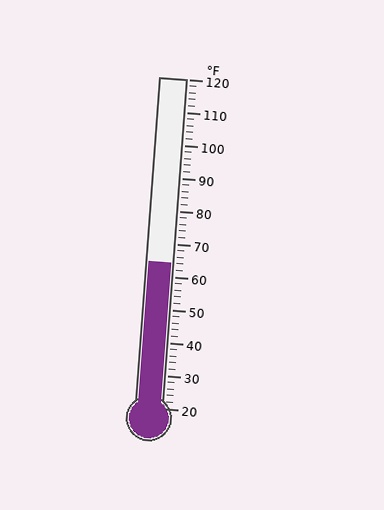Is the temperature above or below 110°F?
The temperature is below 110°F.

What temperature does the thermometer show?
The thermometer shows approximately 64°F.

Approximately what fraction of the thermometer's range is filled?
The thermometer is filled to approximately 45% of its range.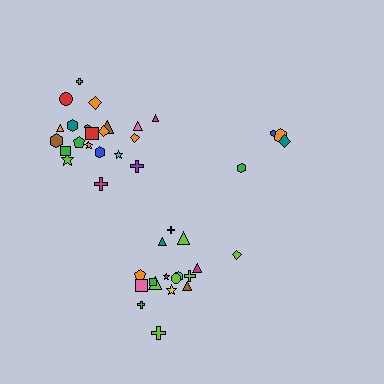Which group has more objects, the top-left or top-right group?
The top-left group.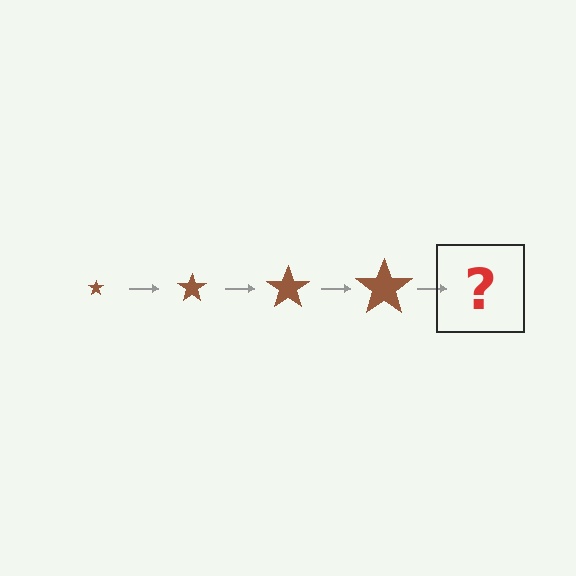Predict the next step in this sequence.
The next step is a brown star, larger than the previous one.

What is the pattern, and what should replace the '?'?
The pattern is that the star gets progressively larger each step. The '?' should be a brown star, larger than the previous one.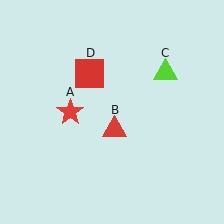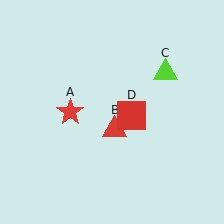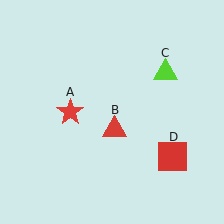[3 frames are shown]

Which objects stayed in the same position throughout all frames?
Red star (object A) and red triangle (object B) and lime triangle (object C) remained stationary.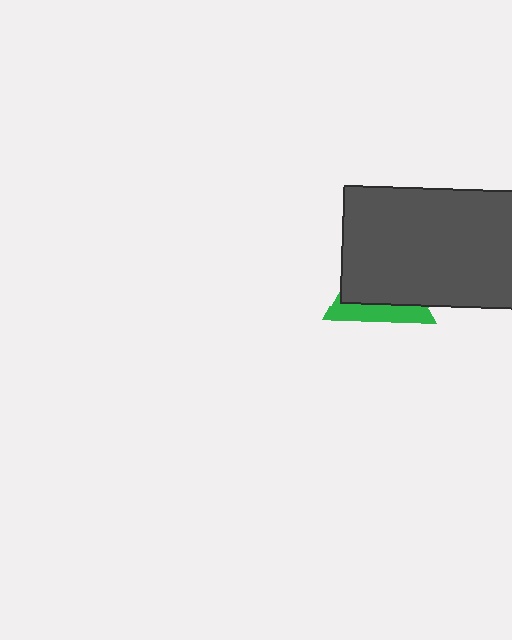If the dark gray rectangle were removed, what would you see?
You would see the complete green triangle.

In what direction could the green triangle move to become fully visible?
The green triangle could move toward the lower-left. That would shift it out from behind the dark gray rectangle entirely.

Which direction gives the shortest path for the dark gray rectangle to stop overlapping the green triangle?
Moving toward the upper-right gives the shortest separation.